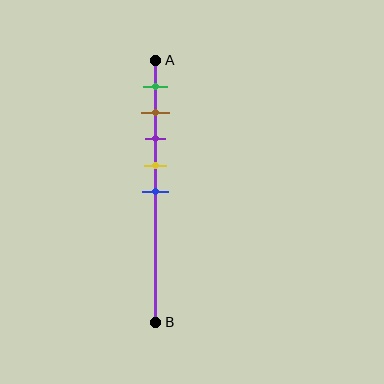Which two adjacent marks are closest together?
The brown and purple marks are the closest adjacent pair.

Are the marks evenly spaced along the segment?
Yes, the marks are approximately evenly spaced.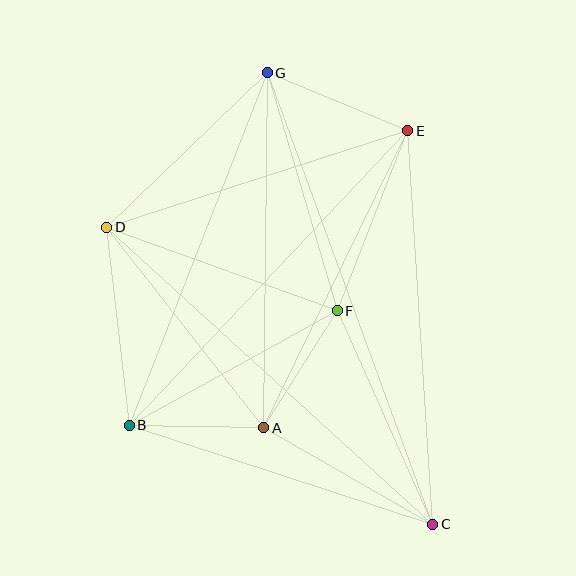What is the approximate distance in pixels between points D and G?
The distance between D and G is approximately 223 pixels.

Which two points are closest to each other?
Points A and B are closest to each other.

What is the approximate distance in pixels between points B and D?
The distance between B and D is approximately 199 pixels.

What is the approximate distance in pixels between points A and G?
The distance between A and G is approximately 355 pixels.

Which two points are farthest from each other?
Points C and G are farthest from each other.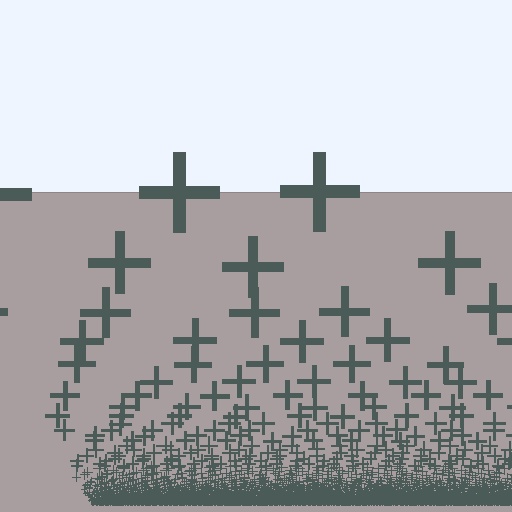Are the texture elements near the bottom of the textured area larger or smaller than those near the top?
Smaller. The gradient is inverted — elements near the bottom are smaller and denser.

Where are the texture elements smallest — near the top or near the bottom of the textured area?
Near the bottom.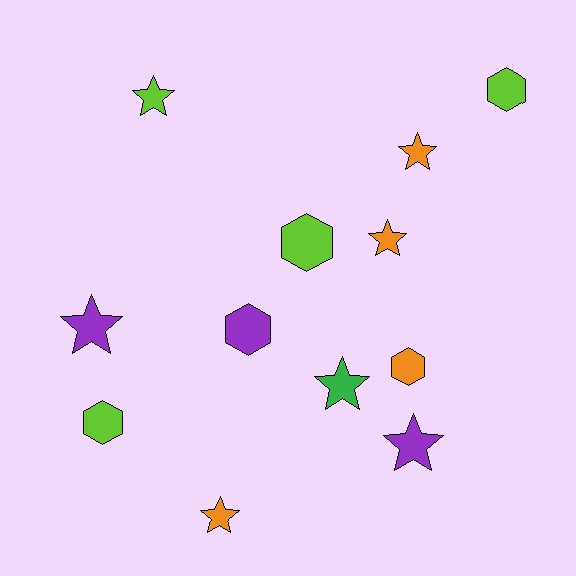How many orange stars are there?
There are 3 orange stars.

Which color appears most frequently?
Lime, with 4 objects.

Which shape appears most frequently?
Star, with 7 objects.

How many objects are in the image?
There are 12 objects.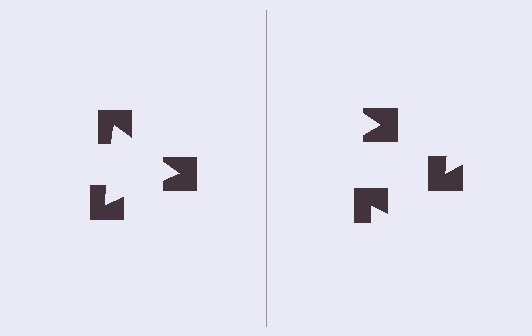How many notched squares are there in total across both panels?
6 — 3 on each side.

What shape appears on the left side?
An illusory triangle.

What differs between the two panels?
The notched squares are positioned identically on both sides; only the wedge orientations differ. On the left they align to a triangle; on the right they are misaligned.